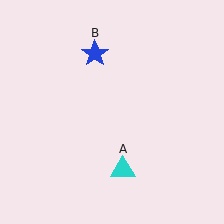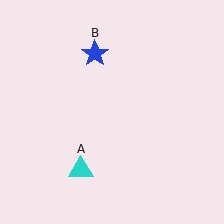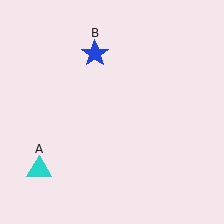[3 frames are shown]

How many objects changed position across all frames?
1 object changed position: cyan triangle (object A).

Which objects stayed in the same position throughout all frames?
Blue star (object B) remained stationary.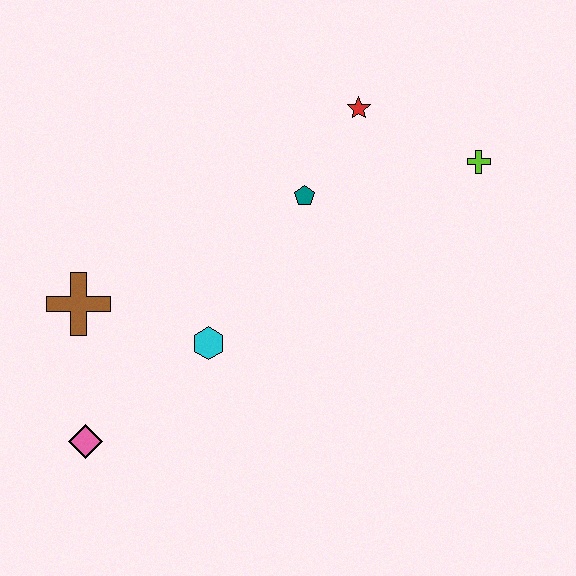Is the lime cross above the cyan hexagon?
Yes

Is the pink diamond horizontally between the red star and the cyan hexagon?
No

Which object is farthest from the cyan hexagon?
The lime cross is farthest from the cyan hexagon.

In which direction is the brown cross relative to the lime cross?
The brown cross is to the left of the lime cross.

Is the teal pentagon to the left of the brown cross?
No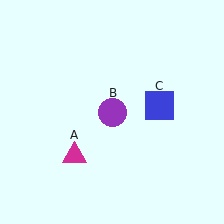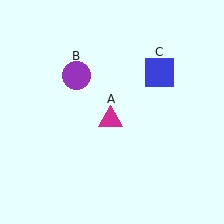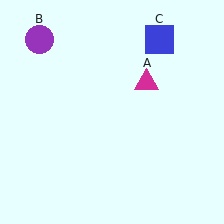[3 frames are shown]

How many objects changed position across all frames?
3 objects changed position: magenta triangle (object A), purple circle (object B), blue square (object C).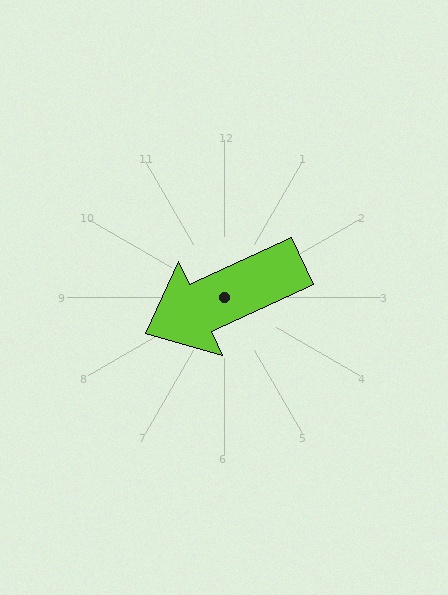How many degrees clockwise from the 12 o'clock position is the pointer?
Approximately 245 degrees.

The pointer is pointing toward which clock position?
Roughly 8 o'clock.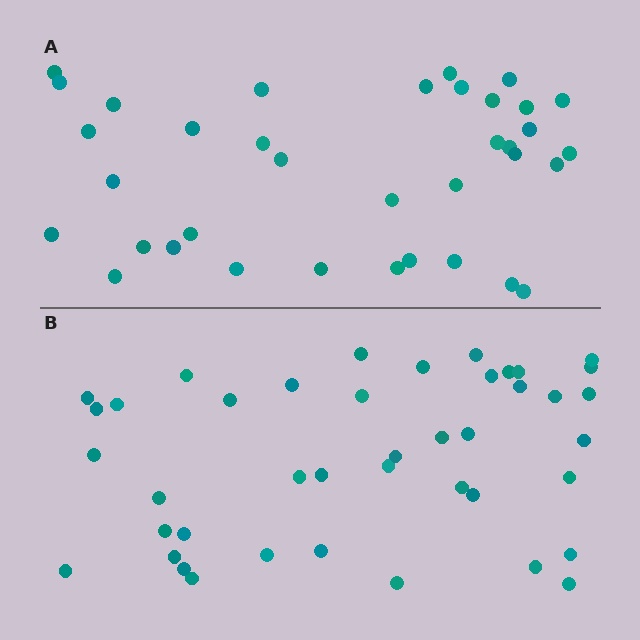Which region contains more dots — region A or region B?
Region B (the bottom region) has more dots.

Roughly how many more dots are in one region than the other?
Region B has about 6 more dots than region A.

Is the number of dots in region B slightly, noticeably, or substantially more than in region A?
Region B has only slightly more — the two regions are fairly close. The ratio is roughly 1.2 to 1.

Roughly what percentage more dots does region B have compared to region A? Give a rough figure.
About 15% more.